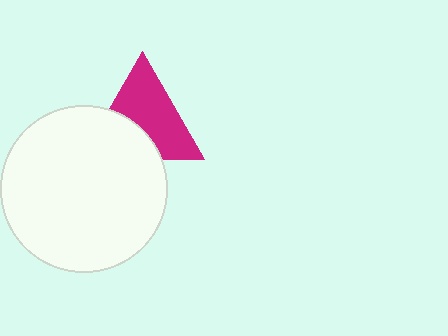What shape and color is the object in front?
The object in front is a white circle.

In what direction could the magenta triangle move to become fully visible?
The magenta triangle could move up. That would shift it out from behind the white circle entirely.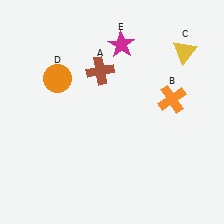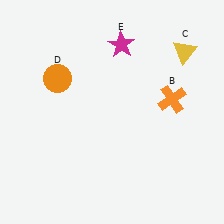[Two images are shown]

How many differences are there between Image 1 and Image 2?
There is 1 difference between the two images.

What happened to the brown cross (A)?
The brown cross (A) was removed in Image 2. It was in the top-left area of Image 1.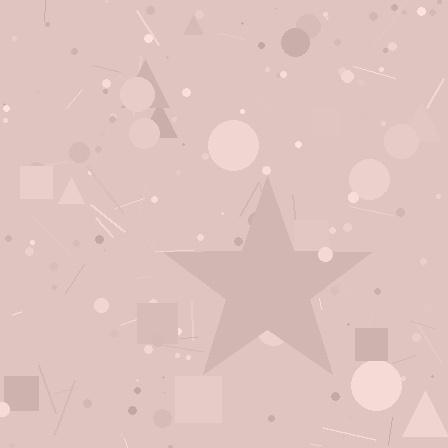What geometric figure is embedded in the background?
A star is embedded in the background.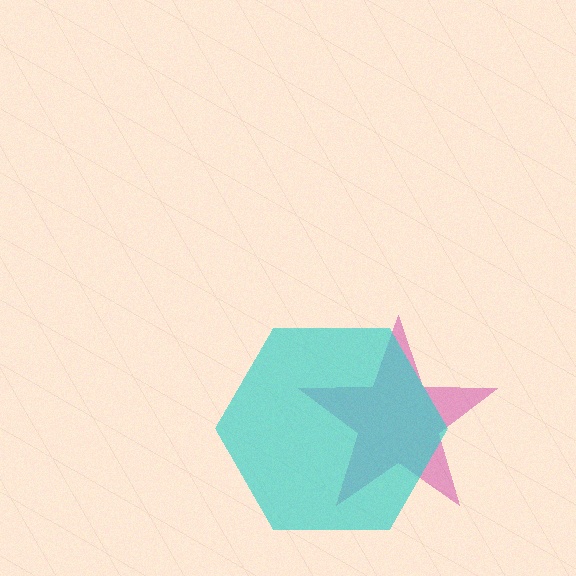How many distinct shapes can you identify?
There are 2 distinct shapes: a magenta star, a cyan hexagon.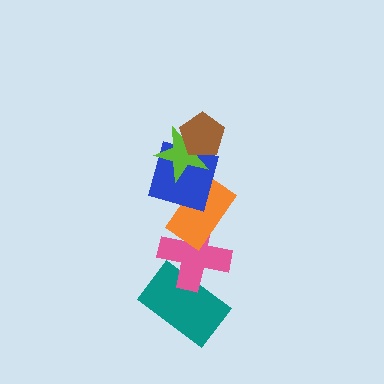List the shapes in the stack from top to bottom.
From top to bottom: the brown pentagon, the lime star, the blue square, the orange rectangle, the pink cross, the teal rectangle.